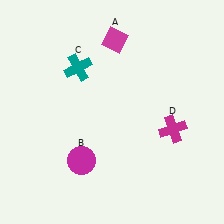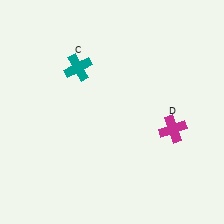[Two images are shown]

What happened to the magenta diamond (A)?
The magenta diamond (A) was removed in Image 2. It was in the top-right area of Image 1.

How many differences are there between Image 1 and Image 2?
There are 2 differences between the two images.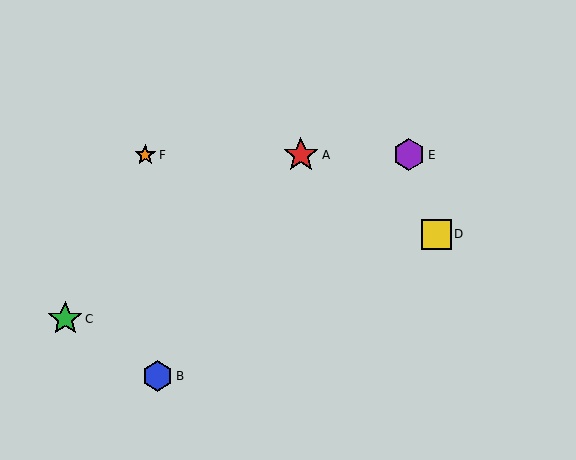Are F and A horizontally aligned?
Yes, both are at y≈155.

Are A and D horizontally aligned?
No, A is at y≈155 and D is at y≈234.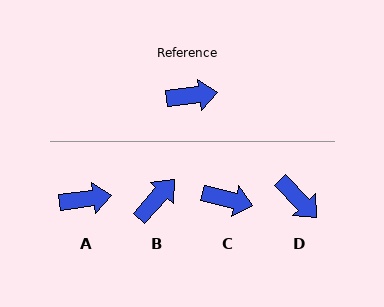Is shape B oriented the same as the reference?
No, it is off by about 41 degrees.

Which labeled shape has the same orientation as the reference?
A.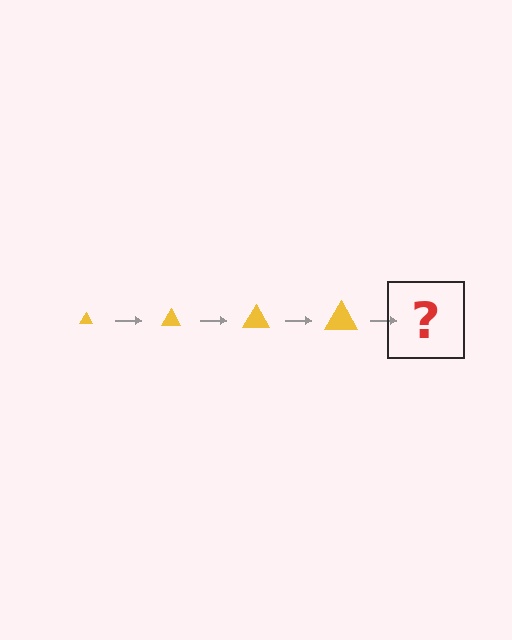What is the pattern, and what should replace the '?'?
The pattern is that the triangle gets progressively larger each step. The '?' should be a yellow triangle, larger than the previous one.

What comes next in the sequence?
The next element should be a yellow triangle, larger than the previous one.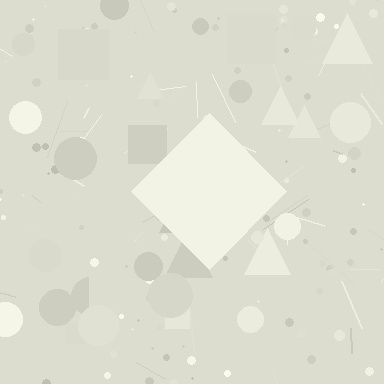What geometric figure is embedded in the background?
A diamond is embedded in the background.